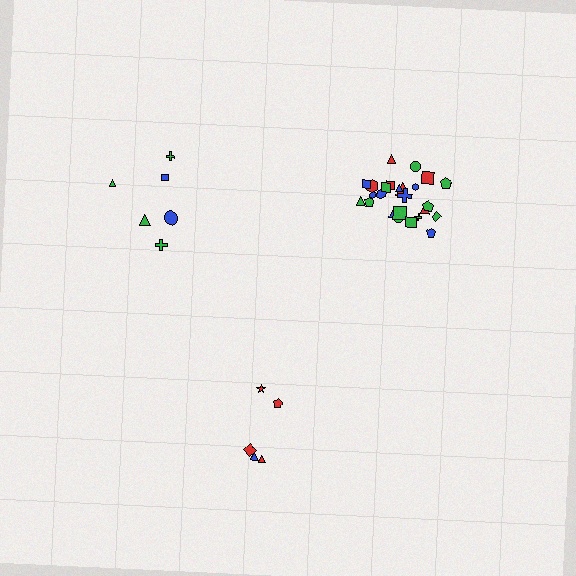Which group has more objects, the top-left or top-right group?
The top-right group.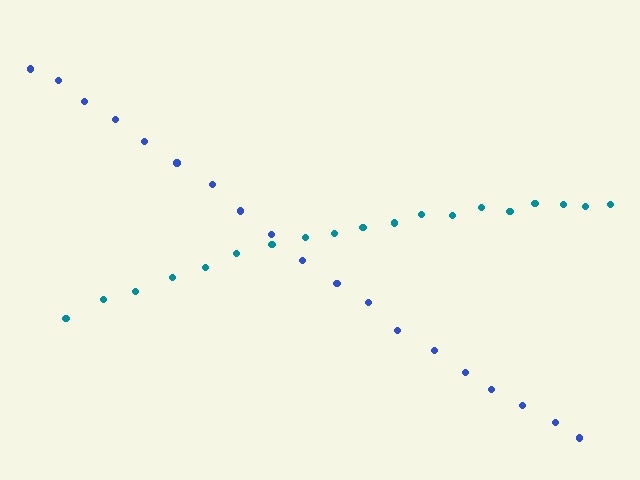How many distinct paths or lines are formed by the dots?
There are 2 distinct paths.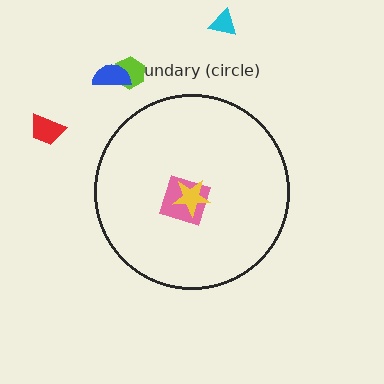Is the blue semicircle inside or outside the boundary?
Outside.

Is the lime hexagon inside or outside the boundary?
Outside.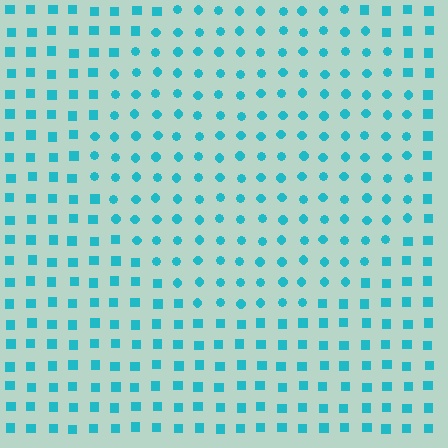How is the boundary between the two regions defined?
The boundary is defined by a change in element shape: circles inside vs. squares outside. All elements share the same color and spacing.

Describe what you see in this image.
The image is filled with small cyan elements arranged in a uniform grid. A circle-shaped region contains circles, while the surrounding area contains squares. The boundary is defined purely by the change in element shape.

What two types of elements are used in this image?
The image uses circles inside the circle region and squares outside it.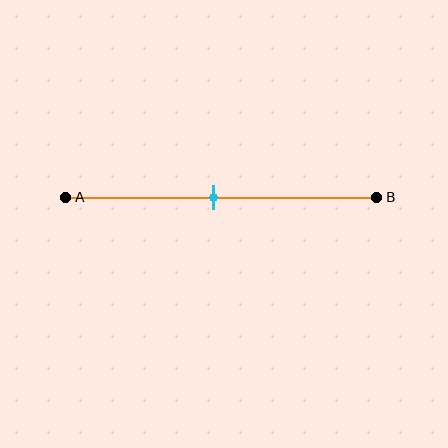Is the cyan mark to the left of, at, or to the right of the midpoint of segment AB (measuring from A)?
The cyan mark is approximately at the midpoint of segment AB.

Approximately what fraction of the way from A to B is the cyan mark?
The cyan mark is approximately 45% of the way from A to B.